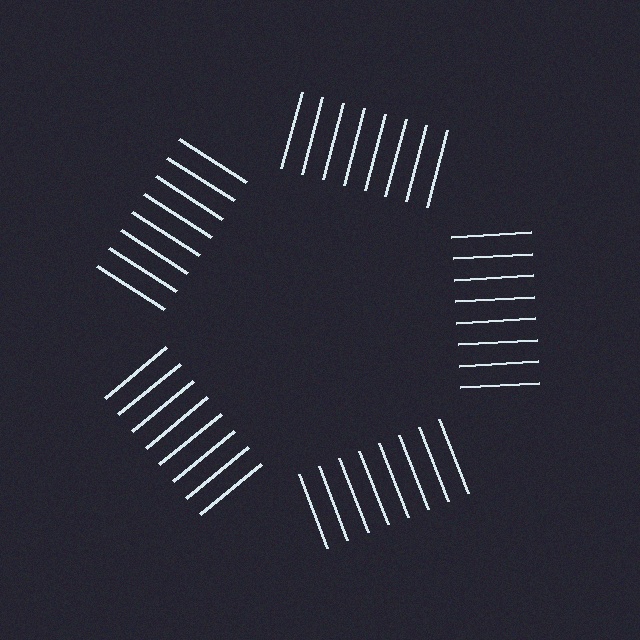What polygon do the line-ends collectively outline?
An illusory pentagon — the line segments terminate on its edges but no continuous stroke is drawn.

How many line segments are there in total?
40 — 8 along each of the 5 edges.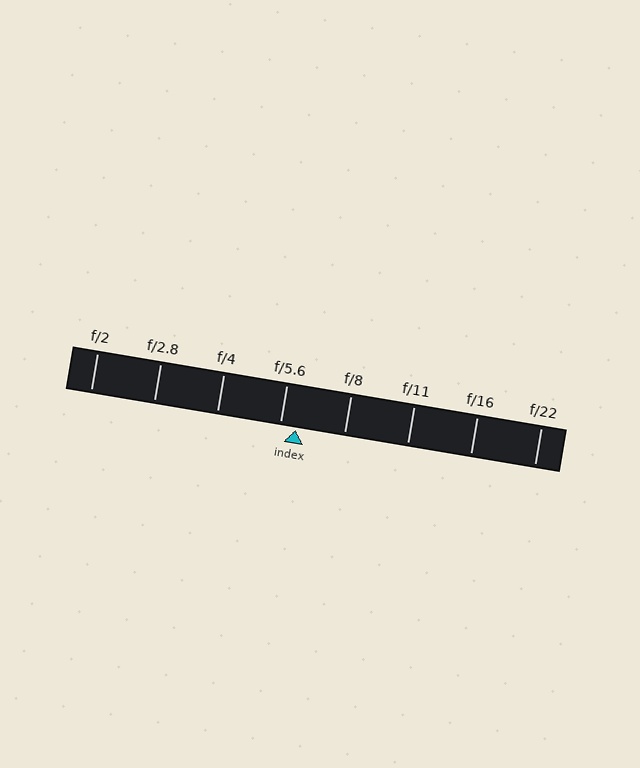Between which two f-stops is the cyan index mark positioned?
The index mark is between f/5.6 and f/8.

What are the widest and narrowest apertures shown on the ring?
The widest aperture shown is f/2 and the narrowest is f/22.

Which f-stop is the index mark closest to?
The index mark is closest to f/5.6.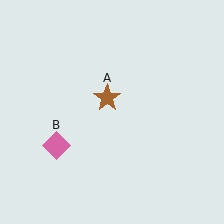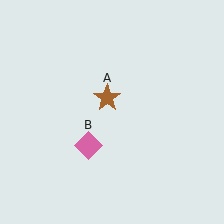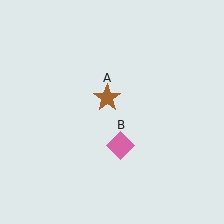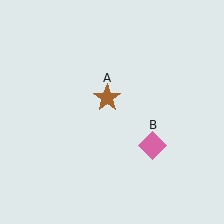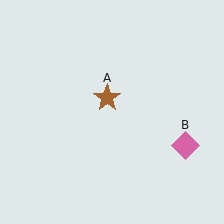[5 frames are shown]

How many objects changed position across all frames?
1 object changed position: pink diamond (object B).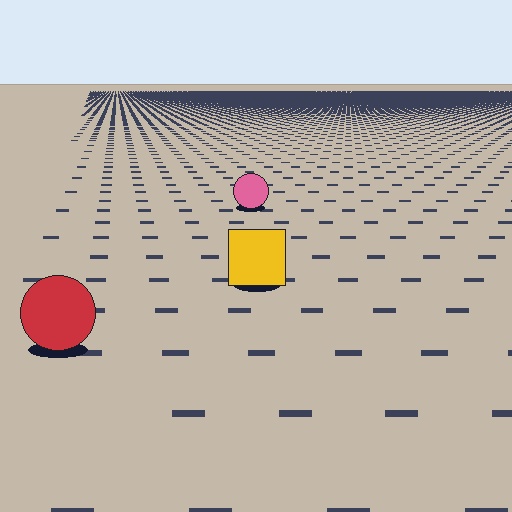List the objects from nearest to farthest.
From nearest to farthest: the red circle, the yellow square, the pink circle.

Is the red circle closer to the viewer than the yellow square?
Yes. The red circle is closer — you can tell from the texture gradient: the ground texture is coarser near it.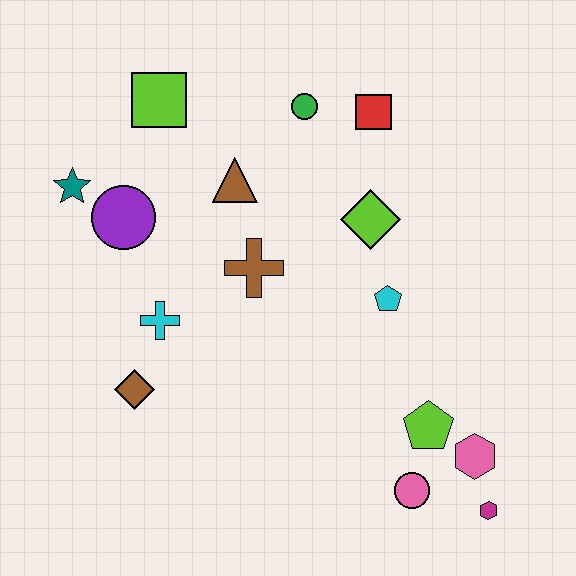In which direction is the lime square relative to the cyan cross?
The lime square is above the cyan cross.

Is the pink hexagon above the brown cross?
No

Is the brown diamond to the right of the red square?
No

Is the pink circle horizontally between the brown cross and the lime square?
No